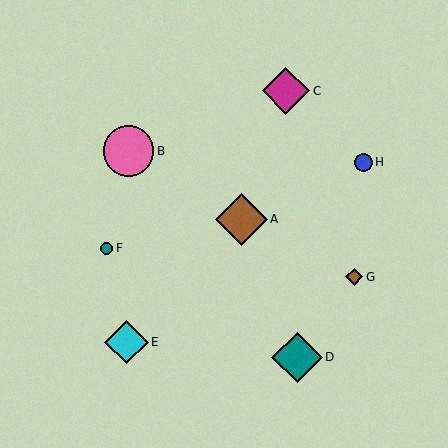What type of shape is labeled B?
Shape B is a pink circle.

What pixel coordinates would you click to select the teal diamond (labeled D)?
Click at (297, 357) to select the teal diamond D.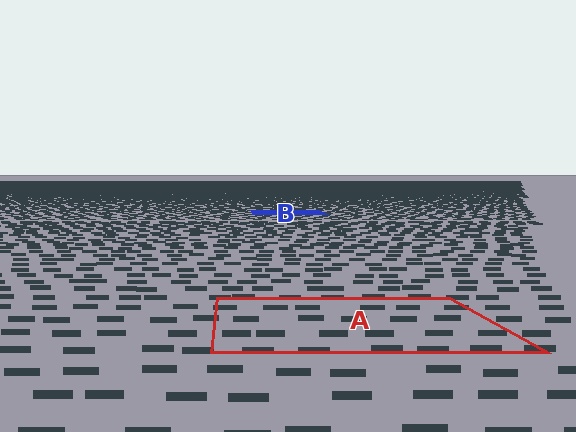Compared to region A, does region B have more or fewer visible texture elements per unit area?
Region B has more texture elements per unit area — they are packed more densely because it is farther away.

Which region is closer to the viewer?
Region A is closer. The texture elements there are larger and more spread out.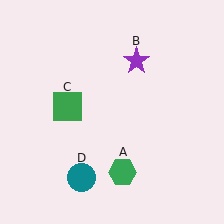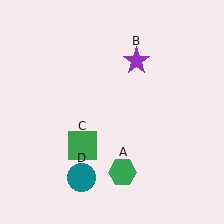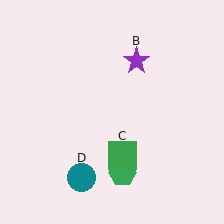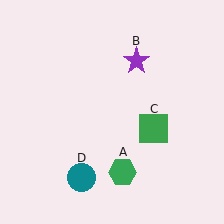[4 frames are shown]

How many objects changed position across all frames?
1 object changed position: green square (object C).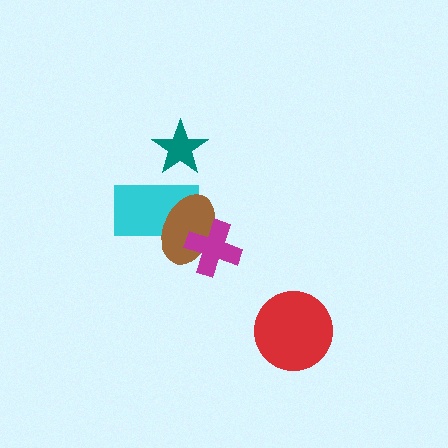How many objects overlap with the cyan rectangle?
1 object overlaps with the cyan rectangle.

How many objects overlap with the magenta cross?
1 object overlaps with the magenta cross.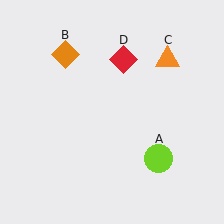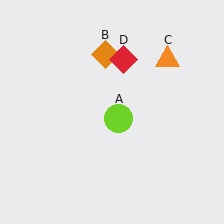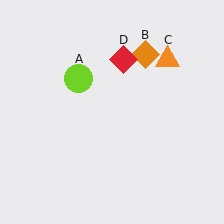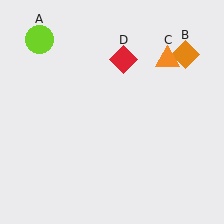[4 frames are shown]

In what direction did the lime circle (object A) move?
The lime circle (object A) moved up and to the left.